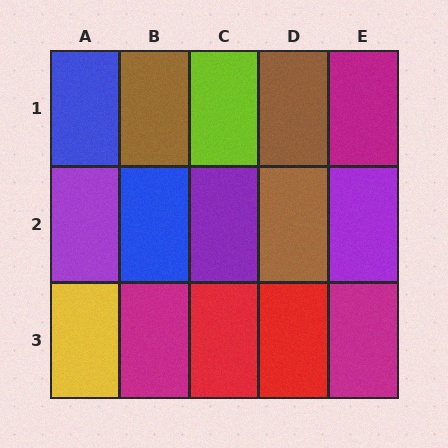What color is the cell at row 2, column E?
Purple.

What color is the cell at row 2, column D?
Brown.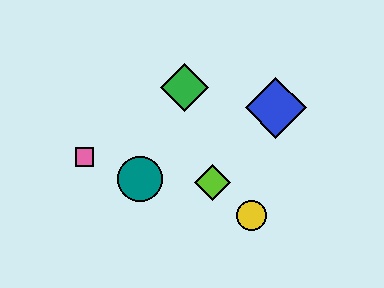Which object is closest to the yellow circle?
The lime diamond is closest to the yellow circle.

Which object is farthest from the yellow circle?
The pink square is farthest from the yellow circle.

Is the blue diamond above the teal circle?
Yes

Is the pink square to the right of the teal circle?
No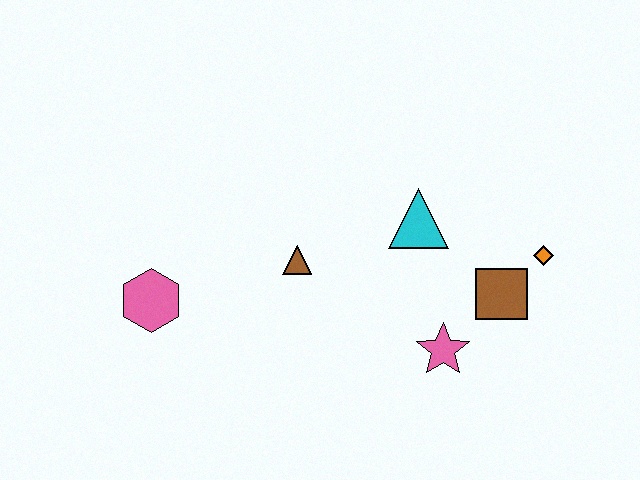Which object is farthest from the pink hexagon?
The orange diamond is farthest from the pink hexagon.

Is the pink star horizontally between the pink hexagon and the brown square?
Yes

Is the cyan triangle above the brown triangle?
Yes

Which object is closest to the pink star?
The brown square is closest to the pink star.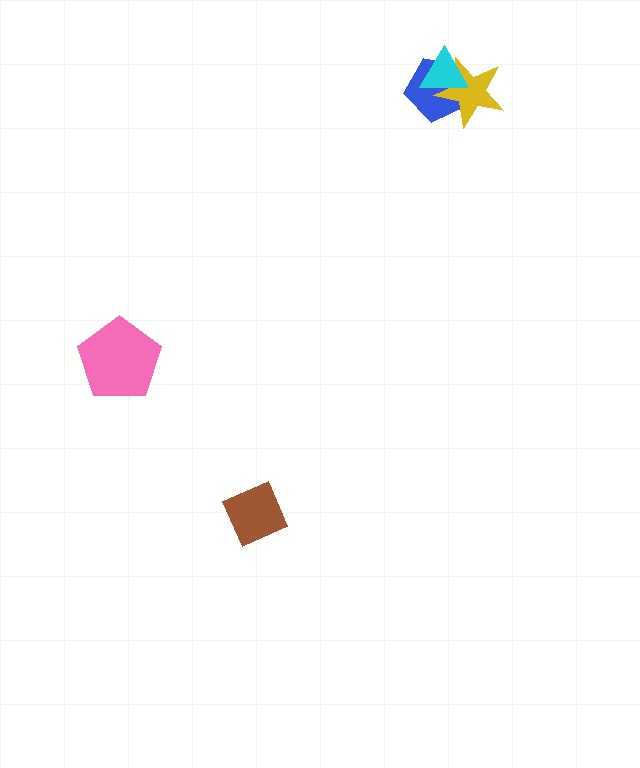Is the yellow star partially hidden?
Yes, it is partially covered by another shape.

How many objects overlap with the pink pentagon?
0 objects overlap with the pink pentagon.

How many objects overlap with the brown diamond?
0 objects overlap with the brown diamond.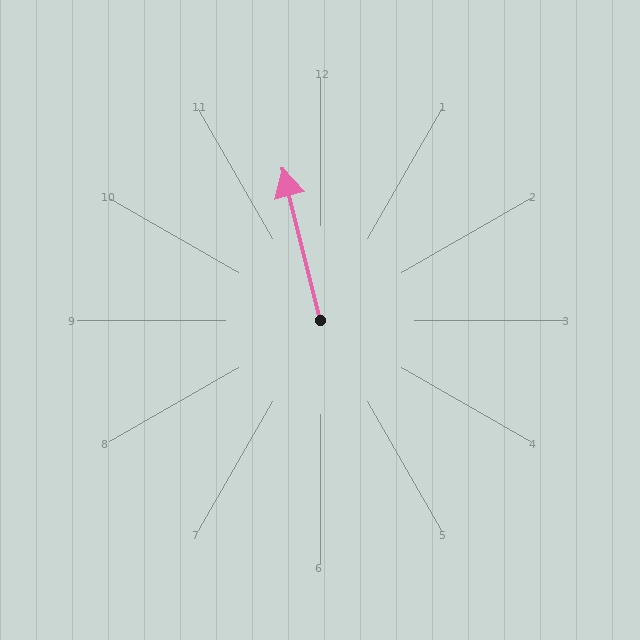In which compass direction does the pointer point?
North.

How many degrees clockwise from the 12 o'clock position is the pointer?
Approximately 346 degrees.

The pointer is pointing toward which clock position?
Roughly 12 o'clock.